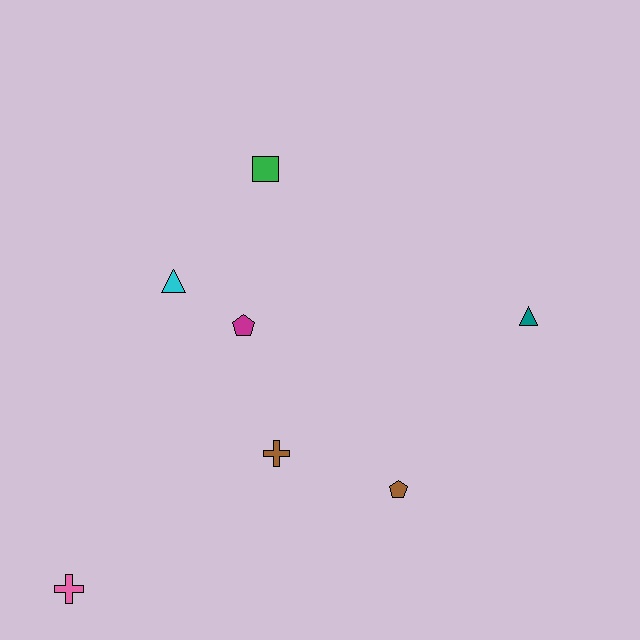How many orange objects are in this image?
There are no orange objects.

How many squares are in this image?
There is 1 square.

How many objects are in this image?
There are 7 objects.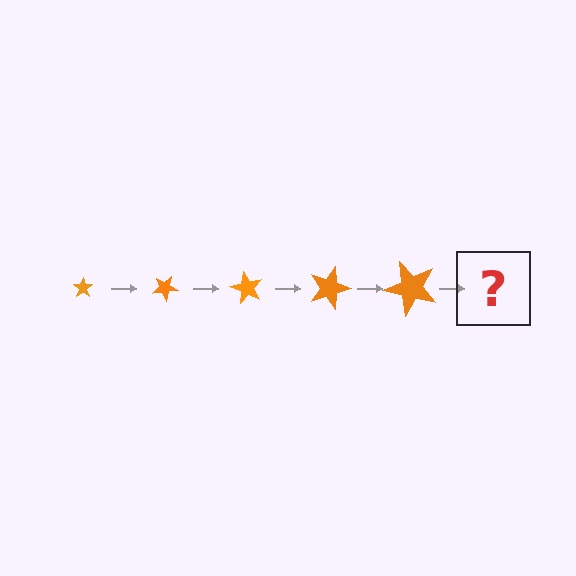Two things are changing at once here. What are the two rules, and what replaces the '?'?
The two rules are that the star grows larger each step and it rotates 30 degrees each step. The '?' should be a star, larger than the previous one and rotated 150 degrees from the start.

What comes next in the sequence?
The next element should be a star, larger than the previous one and rotated 150 degrees from the start.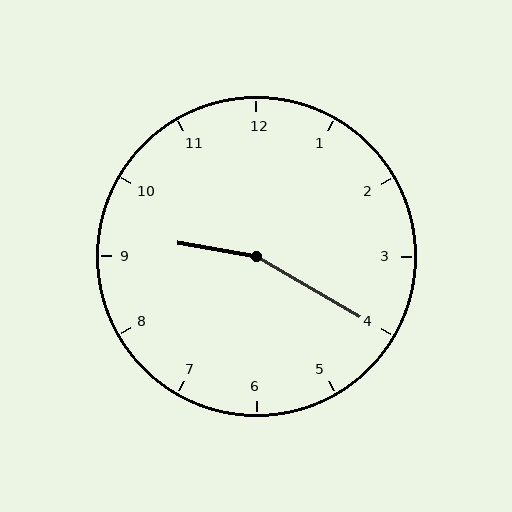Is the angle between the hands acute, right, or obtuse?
It is obtuse.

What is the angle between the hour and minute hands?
Approximately 160 degrees.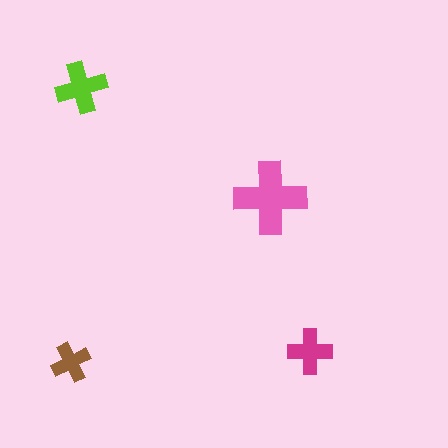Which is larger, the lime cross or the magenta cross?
The lime one.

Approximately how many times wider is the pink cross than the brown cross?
About 2 times wider.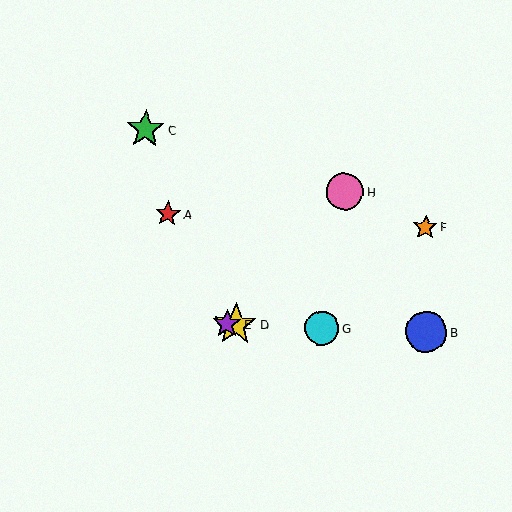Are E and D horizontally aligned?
Yes, both are at y≈324.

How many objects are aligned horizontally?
4 objects (B, D, E, G) are aligned horizontally.